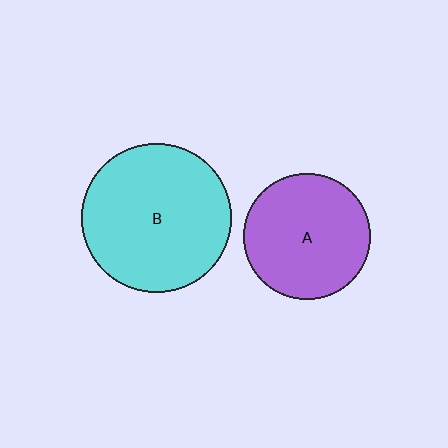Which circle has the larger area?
Circle B (cyan).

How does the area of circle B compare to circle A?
Approximately 1.4 times.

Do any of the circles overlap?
No, none of the circles overlap.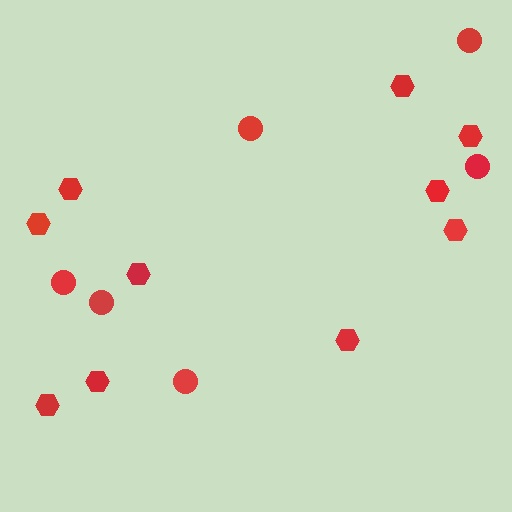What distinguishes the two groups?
There are 2 groups: one group of circles (6) and one group of hexagons (10).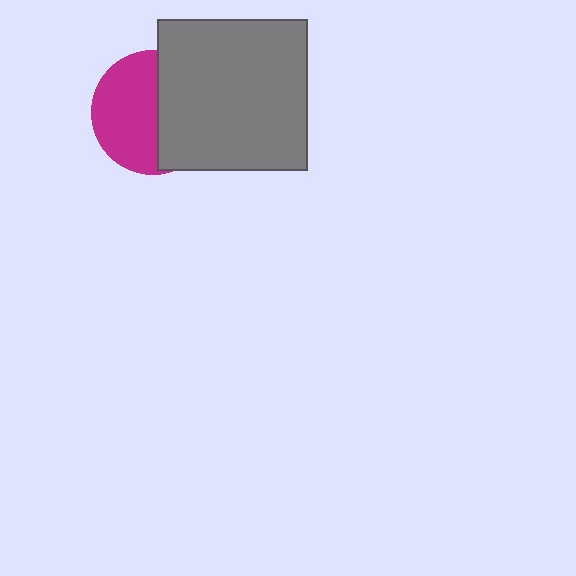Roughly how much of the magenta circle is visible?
About half of it is visible (roughly 55%).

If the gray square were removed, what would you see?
You would see the complete magenta circle.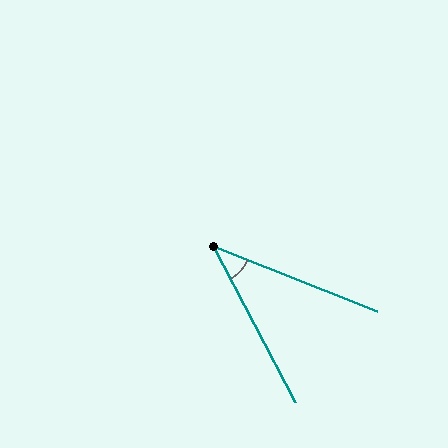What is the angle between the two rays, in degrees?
Approximately 41 degrees.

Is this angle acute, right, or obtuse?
It is acute.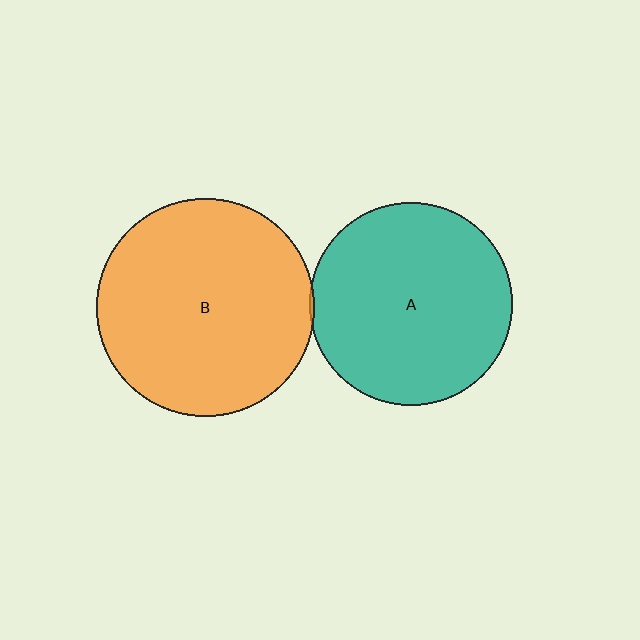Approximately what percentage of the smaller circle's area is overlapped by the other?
Approximately 5%.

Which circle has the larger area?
Circle B (orange).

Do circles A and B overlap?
Yes.